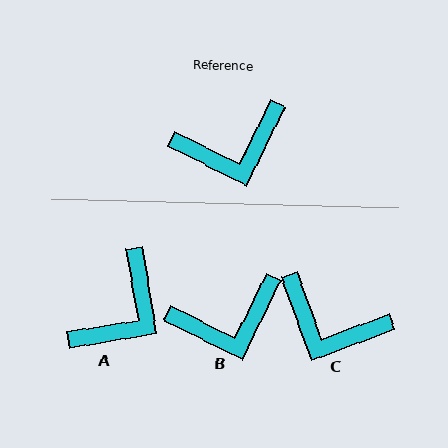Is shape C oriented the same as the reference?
No, it is off by about 44 degrees.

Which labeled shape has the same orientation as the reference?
B.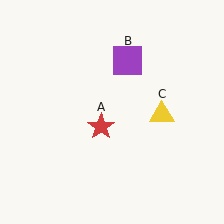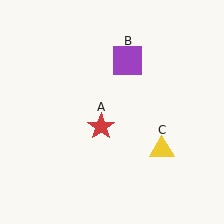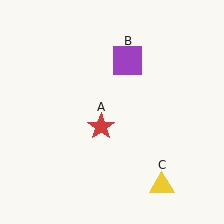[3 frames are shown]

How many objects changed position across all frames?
1 object changed position: yellow triangle (object C).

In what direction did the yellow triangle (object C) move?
The yellow triangle (object C) moved down.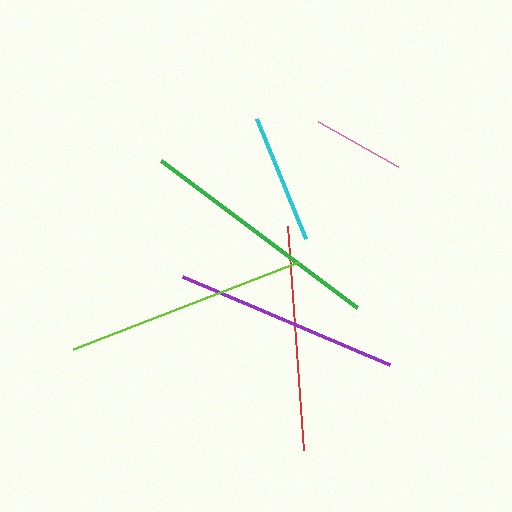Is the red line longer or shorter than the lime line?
The lime line is longer than the red line.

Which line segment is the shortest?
The pink line is the shortest at approximately 92 pixels.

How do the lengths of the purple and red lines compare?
The purple and red lines are approximately the same length.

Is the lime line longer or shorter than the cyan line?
The lime line is longer than the cyan line.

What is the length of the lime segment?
The lime segment is approximately 241 pixels long.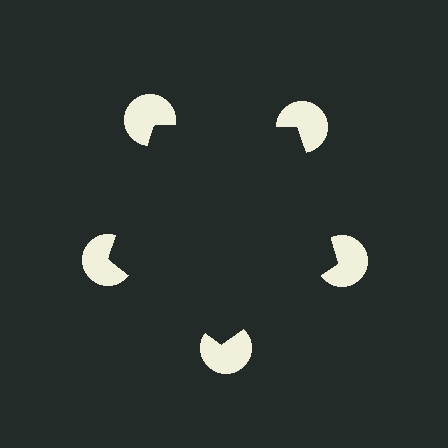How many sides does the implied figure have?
5 sides.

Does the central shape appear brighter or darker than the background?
It typically appears slightly darker than the background, even though no actual brightness change is drawn.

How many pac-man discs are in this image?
There are 5 — one at each vertex of the illusory pentagon.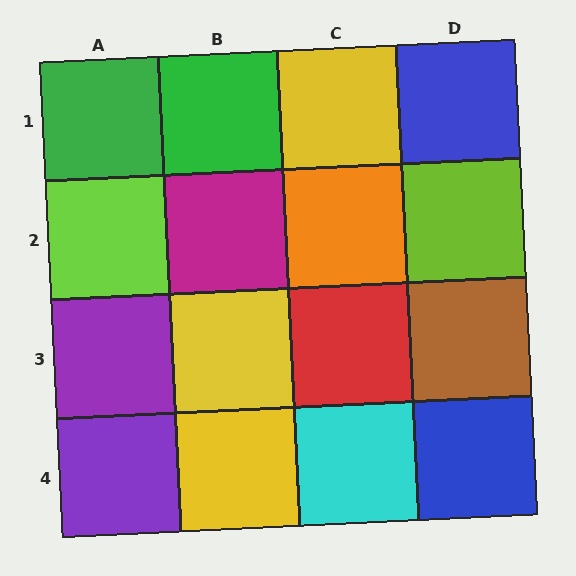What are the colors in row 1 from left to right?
Green, green, yellow, blue.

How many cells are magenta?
1 cell is magenta.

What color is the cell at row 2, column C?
Orange.